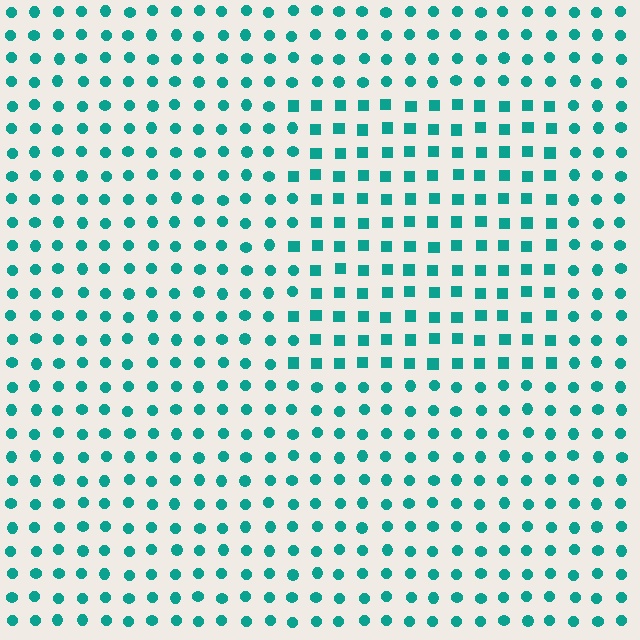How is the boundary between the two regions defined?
The boundary is defined by a change in element shape: squares inside vs. circles outside. All elements share the same color and spacing.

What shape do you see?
I see a rectangle.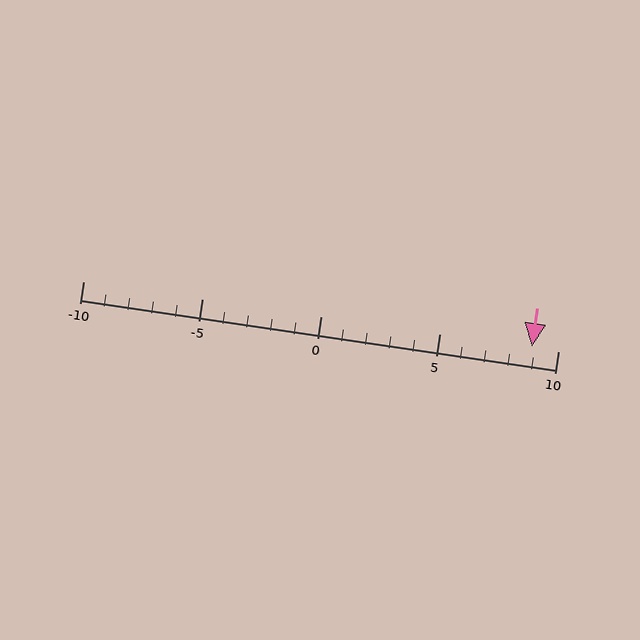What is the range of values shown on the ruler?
The ruler shows values from -10 to 10.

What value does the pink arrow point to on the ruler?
The pink arrow points to approximately 9.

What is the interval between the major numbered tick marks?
The major tick marks are spaced 5 units apart.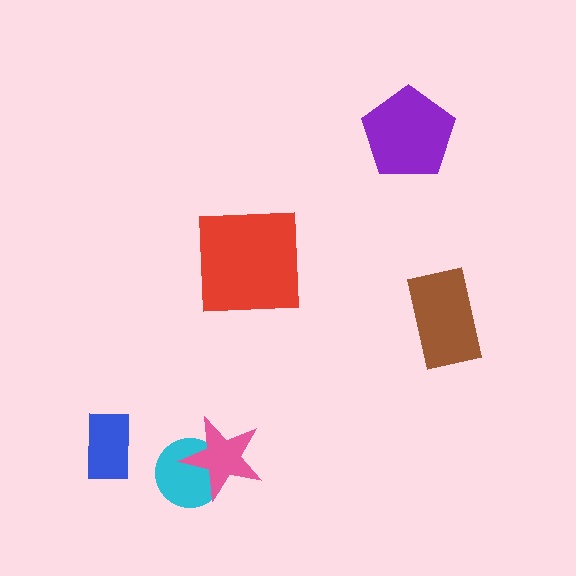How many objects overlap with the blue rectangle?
0 objects overlap with the blue rectangle.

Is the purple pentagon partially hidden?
No, no other shape covers it.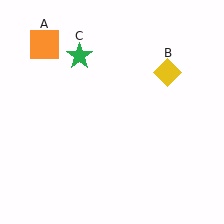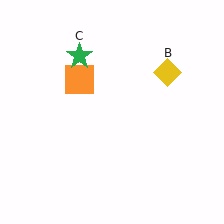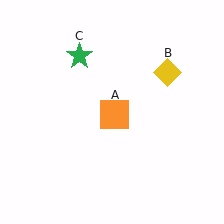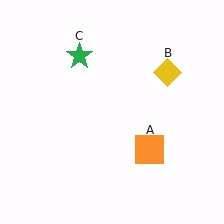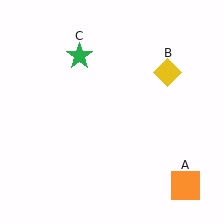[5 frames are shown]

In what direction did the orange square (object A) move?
The orange square (object A) moved down and to the right.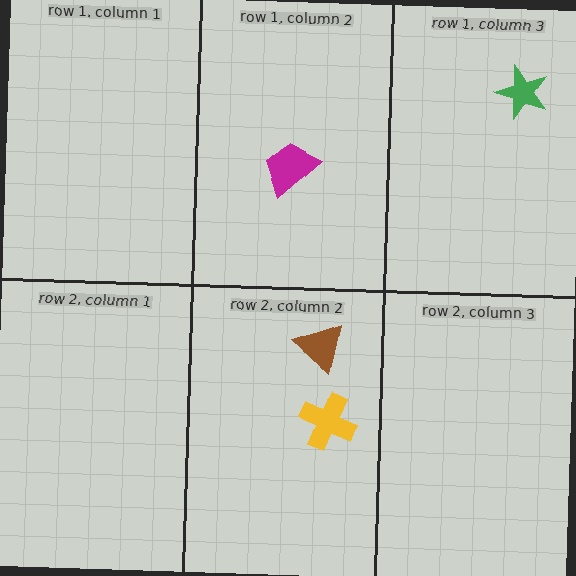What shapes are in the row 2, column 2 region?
The yellow cross, the brown triangle.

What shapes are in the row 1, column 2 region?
The magenta trapezoid.